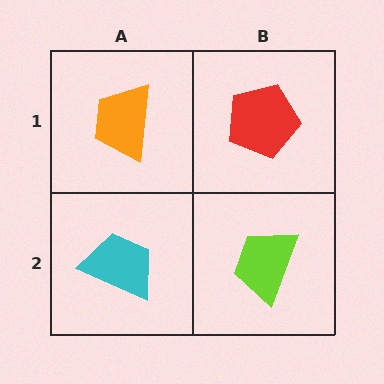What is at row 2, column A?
A cyan trapezoid.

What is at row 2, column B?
A lime trapezoid.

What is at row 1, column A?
An orange trapezoid.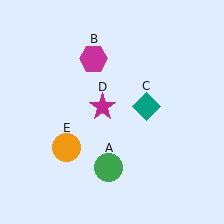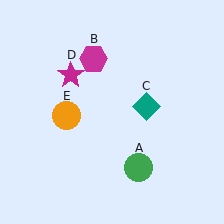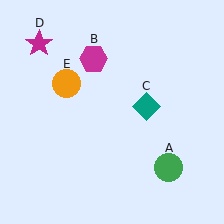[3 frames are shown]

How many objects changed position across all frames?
3 objects changed position: green circle (object A), magenta star (object D), orange circle (object E).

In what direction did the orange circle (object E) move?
The orange circle (object E) moved up.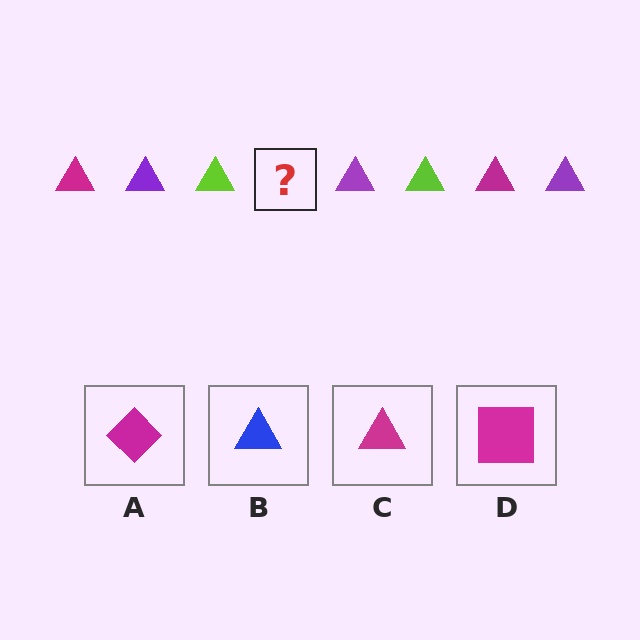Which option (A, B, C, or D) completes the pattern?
C.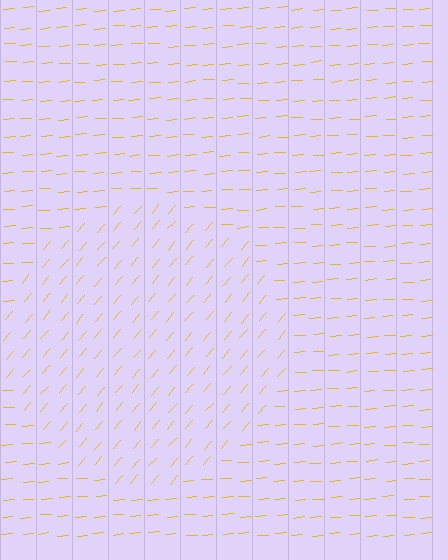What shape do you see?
I see a circle.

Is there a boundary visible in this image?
Yes, there is a texture boundary formed by a change in line orientation.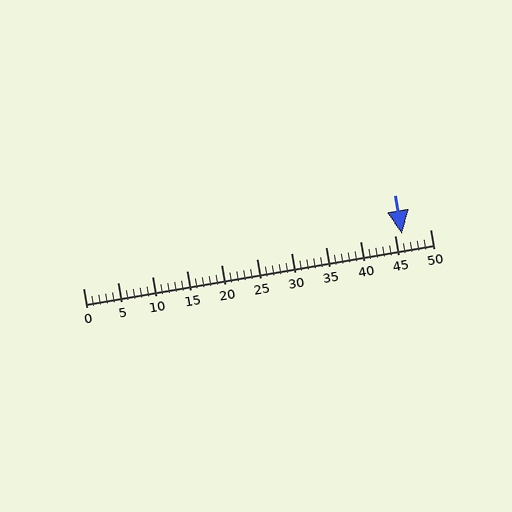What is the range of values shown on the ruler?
The ruler shows values from 0 to 50.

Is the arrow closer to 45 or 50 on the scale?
The arrow is closer to 45.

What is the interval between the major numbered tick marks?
The major tick marks are spaced 5 units apart.